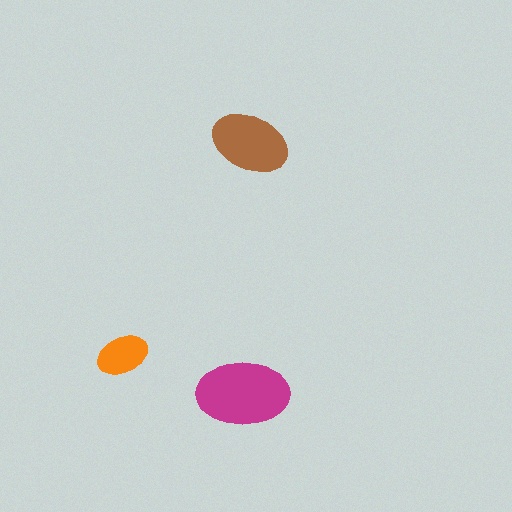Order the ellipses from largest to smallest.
the magenta one, the brown one, the orange one.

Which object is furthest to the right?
The brown ellipse is rightmost.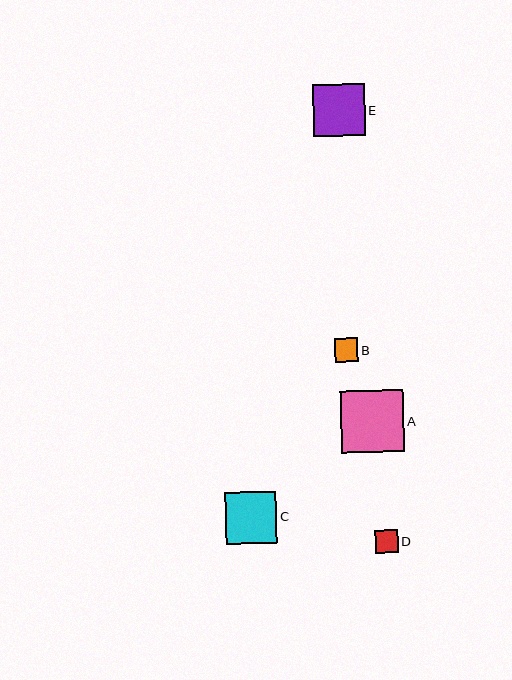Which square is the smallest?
Square D is the smallest with a size of approximately 23 pixels.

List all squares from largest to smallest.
From largest to smallest: A, C, E, B, D.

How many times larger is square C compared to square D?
Square C is approximately 2.3 times the size of square D.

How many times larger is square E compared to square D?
Square E is approximately 2.3 times the size of square D.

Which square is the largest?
Square A is the largest with a size of approximately 63 pixels.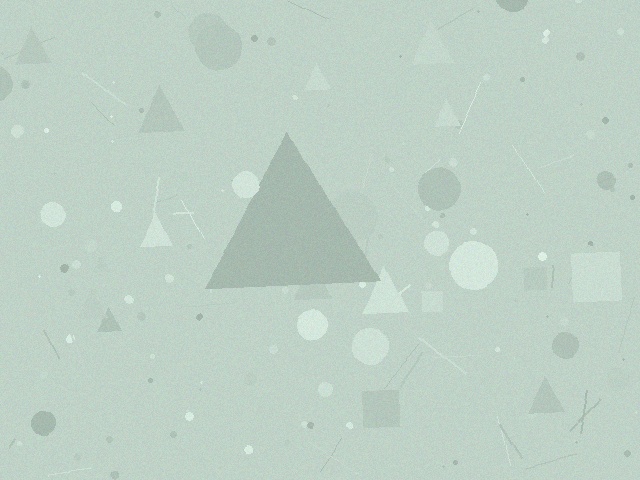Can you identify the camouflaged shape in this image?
The camouflaged shape is a triangle.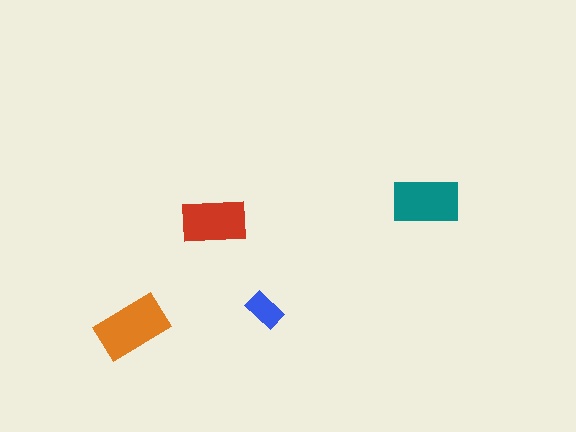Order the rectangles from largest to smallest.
the orange one, the teal one, the red one, the blue one.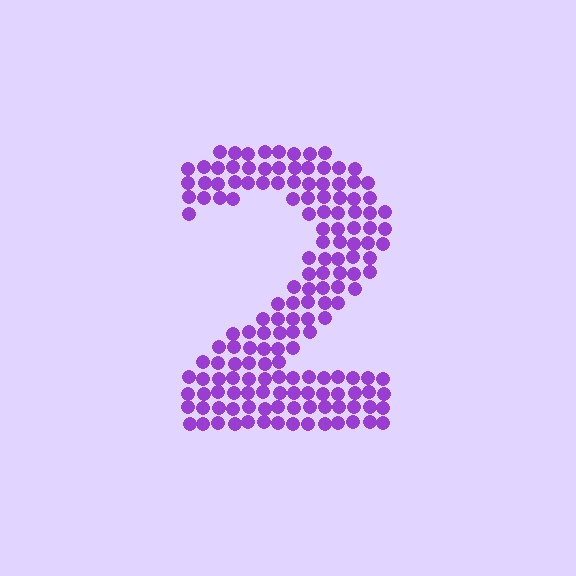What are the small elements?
The small elements are circles.